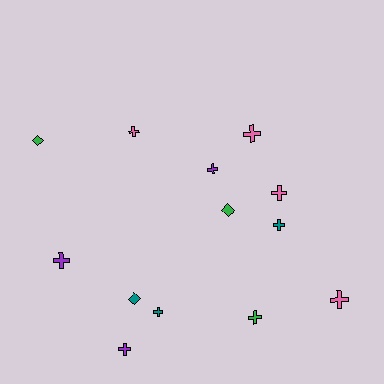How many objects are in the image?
There are 13 objects.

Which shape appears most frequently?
Cross, with 10 objects.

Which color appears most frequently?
Pink, with 4 objects.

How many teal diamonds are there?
There is 1 teal diamond.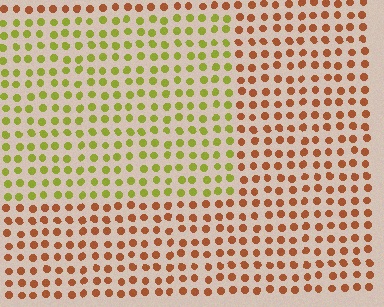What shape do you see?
I see a rectangle.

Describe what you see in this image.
The image is filled with small brown elements in a uniform arrangement. A rectangle-shaped region is visible where the elements are tinted to a slightly different hue, forming a subtle color boundary.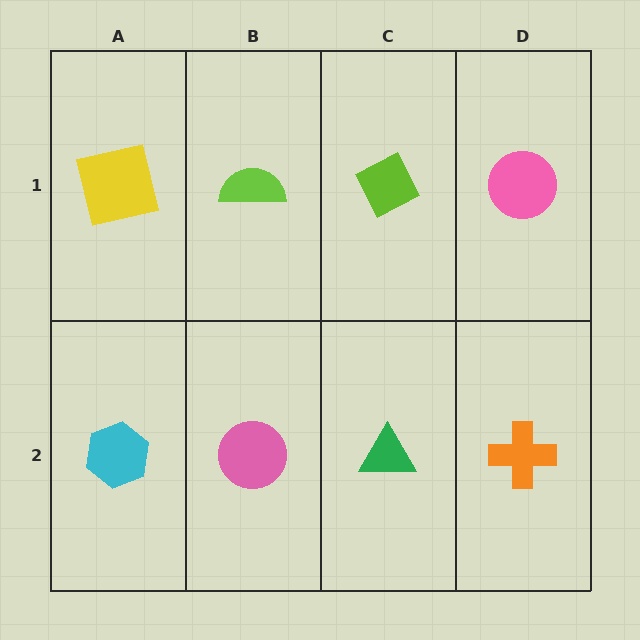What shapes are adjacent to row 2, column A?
A yellow square (row 1, column A), a pink circle (row 2, column B).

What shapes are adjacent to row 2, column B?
A lime semicircle (row 1, column B), a cyan hexagon (row 2, column A), a green triangle (row 2, column C).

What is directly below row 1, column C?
A green triangle.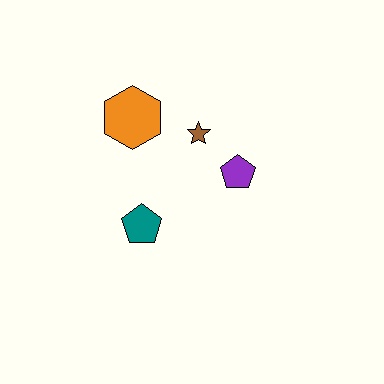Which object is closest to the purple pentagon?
The brown star is closest to the purple pentagon.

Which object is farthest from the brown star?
The teal pentagon is farthest from the brown star.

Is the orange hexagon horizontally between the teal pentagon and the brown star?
No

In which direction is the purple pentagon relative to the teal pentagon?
The purple pentagon is to the right of the teal pentagon.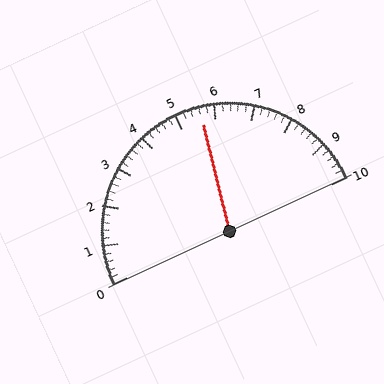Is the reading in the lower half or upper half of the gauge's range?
The reading is in the upper half of the range (0 to 10).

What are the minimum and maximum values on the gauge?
The gauge ranges from 0 to 10.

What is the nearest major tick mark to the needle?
The nearest major tick mark is 6.